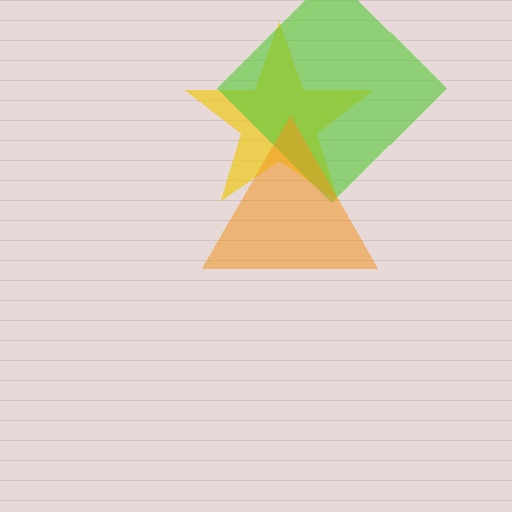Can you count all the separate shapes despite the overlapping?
Yes, there are 3 separate shapes.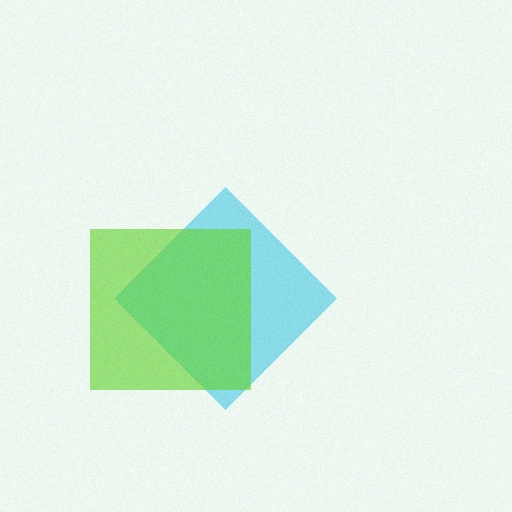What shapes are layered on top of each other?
The layered shapes are: a cyan diamond, a lime square.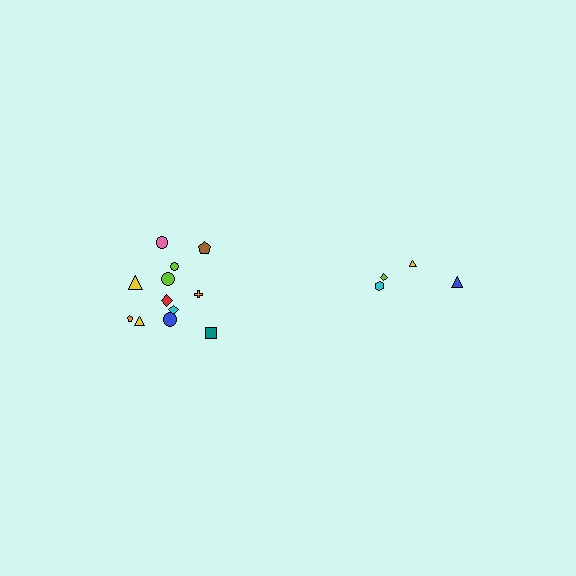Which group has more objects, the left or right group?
The left group.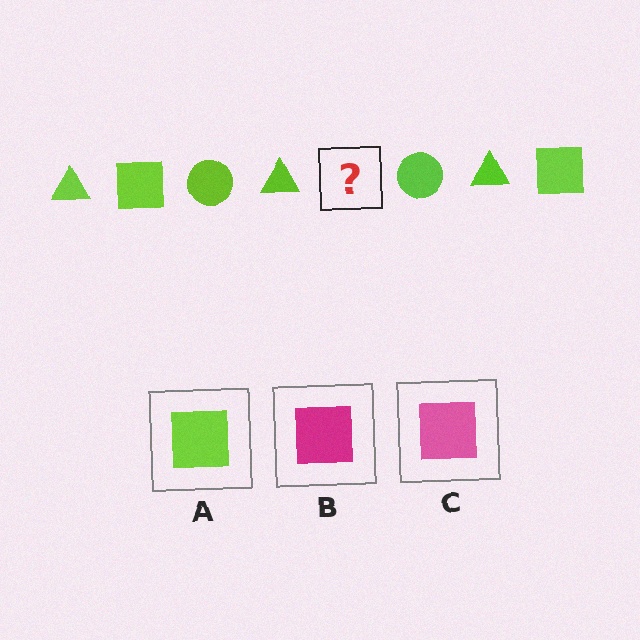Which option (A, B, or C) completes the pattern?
A.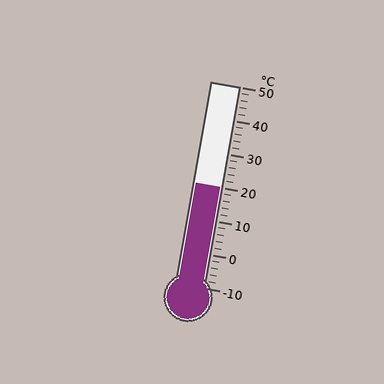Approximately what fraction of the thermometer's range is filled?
The thermometer is filled to approximately 50% of its range.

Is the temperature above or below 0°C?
The temperature is above 0°C.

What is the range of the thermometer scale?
The thermometer scale ranges from -10°C to 50°C.